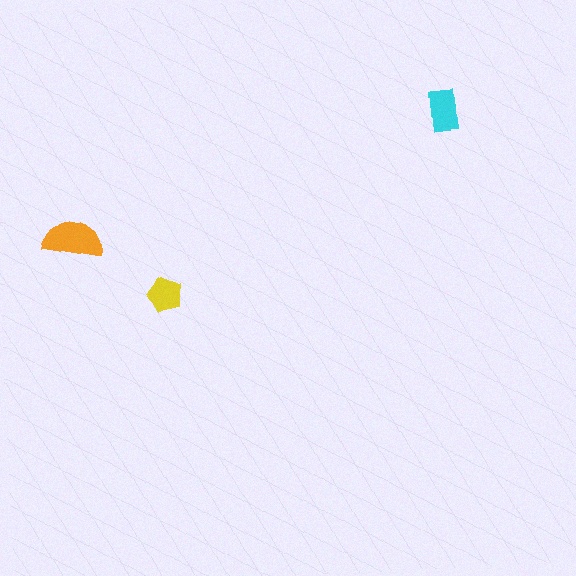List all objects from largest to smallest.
The orange semicircle, the cyan rectangle, the yellow pentagon.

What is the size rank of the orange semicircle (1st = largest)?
1st.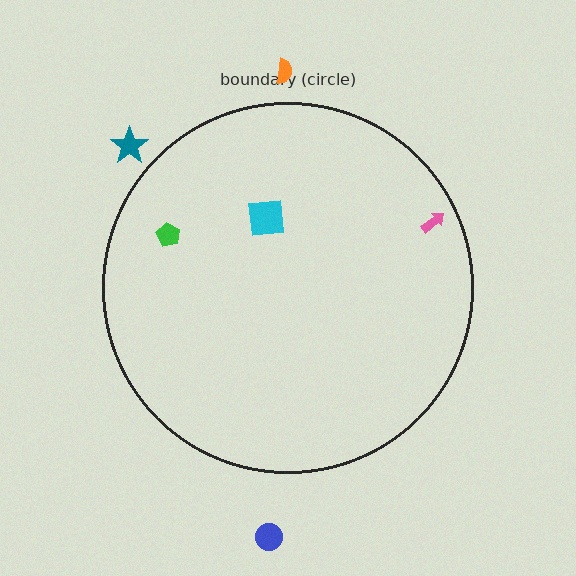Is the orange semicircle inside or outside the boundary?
Outside.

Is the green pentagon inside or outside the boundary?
Inside.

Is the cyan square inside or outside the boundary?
Inside.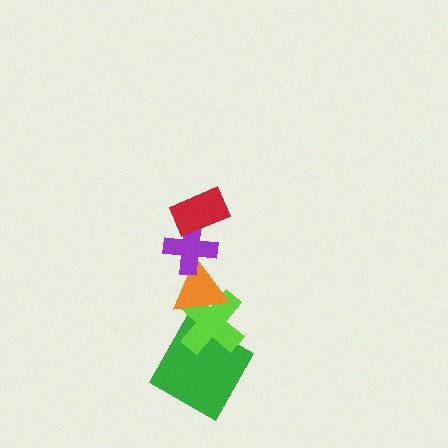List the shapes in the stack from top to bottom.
From top to bottom: the red rectangle, the purple cross, the orange triangle, the lime cross, the green square.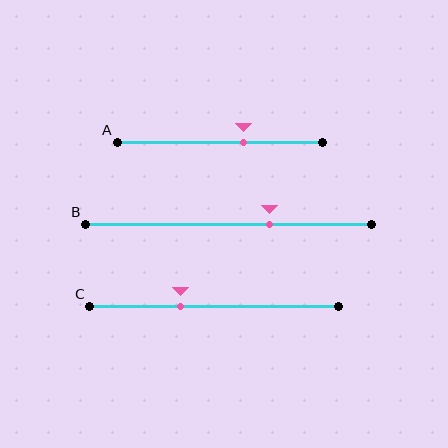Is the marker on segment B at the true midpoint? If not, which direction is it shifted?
No, the marker on segment B is shifted to the right by about 14% of the segment length.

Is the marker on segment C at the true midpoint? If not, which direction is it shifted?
No, the marker on segment C is shifted to the left by about 14% of the segment length.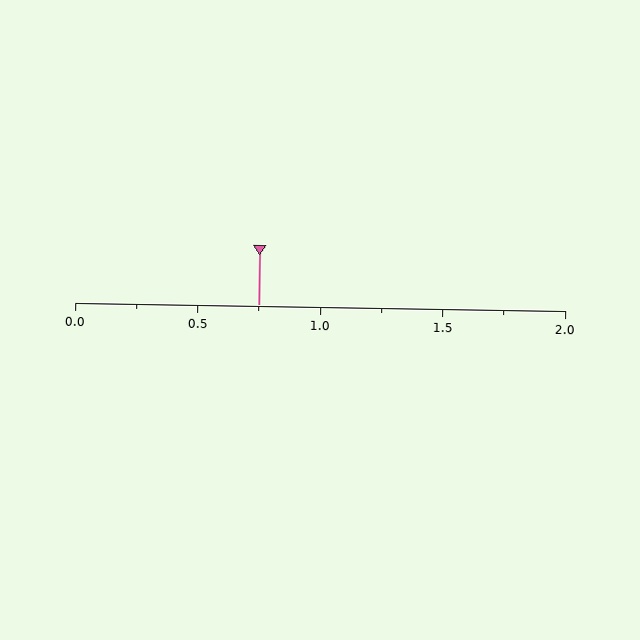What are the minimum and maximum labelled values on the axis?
The axis runs from 0.0 to 2.0.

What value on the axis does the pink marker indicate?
The marker indicates approximately 0.75.